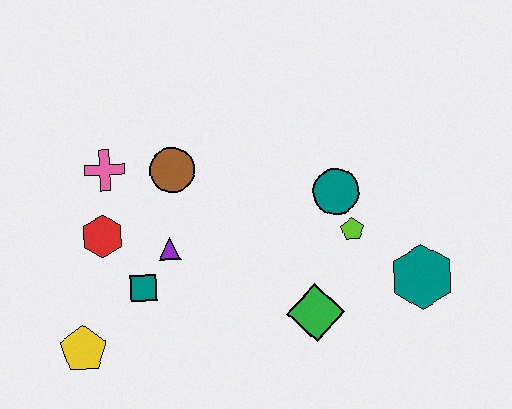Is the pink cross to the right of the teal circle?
No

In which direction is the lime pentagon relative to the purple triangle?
The lime pentagon is to the right of the purple triangle.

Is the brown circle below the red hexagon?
No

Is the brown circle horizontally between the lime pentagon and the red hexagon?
Yes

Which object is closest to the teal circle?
The lime pentagon is closest to the teal circle.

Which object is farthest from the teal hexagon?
The yellow pentagon is farthest from the teal hexagon.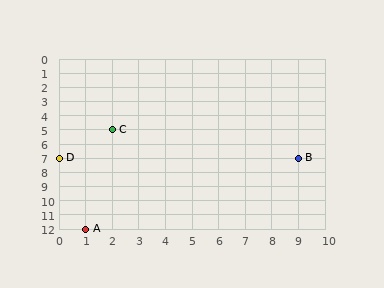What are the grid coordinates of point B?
Point B is at grid coordinates (9, 7).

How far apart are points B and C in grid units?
Points B and C are 7 columns and 2 rows apart (about 7.3 grid units diagonally).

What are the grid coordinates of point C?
Point C is at grid coordinates (2, 5).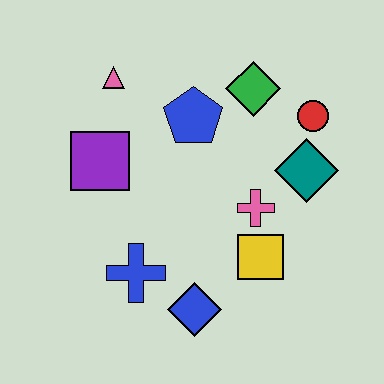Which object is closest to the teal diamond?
The red circle is closest to the teal diamond.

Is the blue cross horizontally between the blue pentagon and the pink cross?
No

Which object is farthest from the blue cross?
The red circle is farthest from the blue cross.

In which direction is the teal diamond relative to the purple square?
The teal diamond is to the right of the purple square.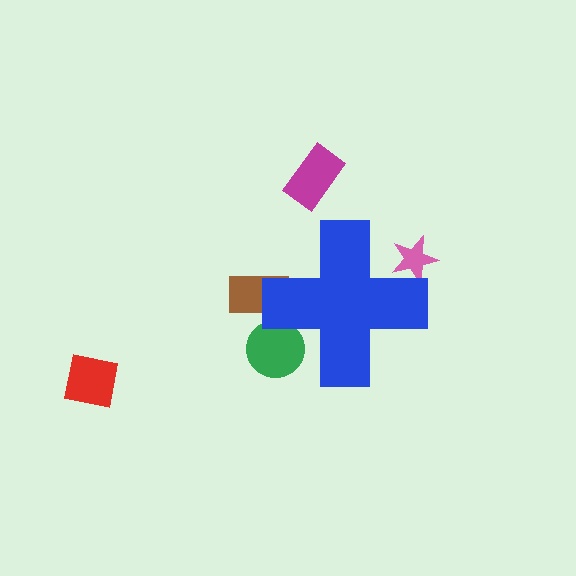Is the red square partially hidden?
No, the red square is fully visible.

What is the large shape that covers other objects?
A blue cross.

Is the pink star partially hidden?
Yes, the pink star is partially hidden behind the blue cross.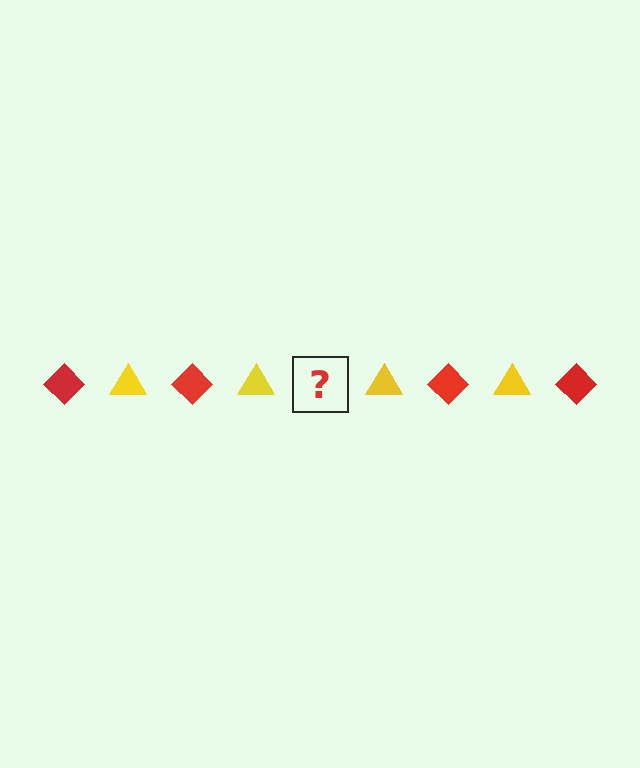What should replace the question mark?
The question mark should be replaced with a red diamond.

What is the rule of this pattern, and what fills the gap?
The rule is that the pattern alternates between red diamond and yellow triangle. The gap should be filled with a red diamond.